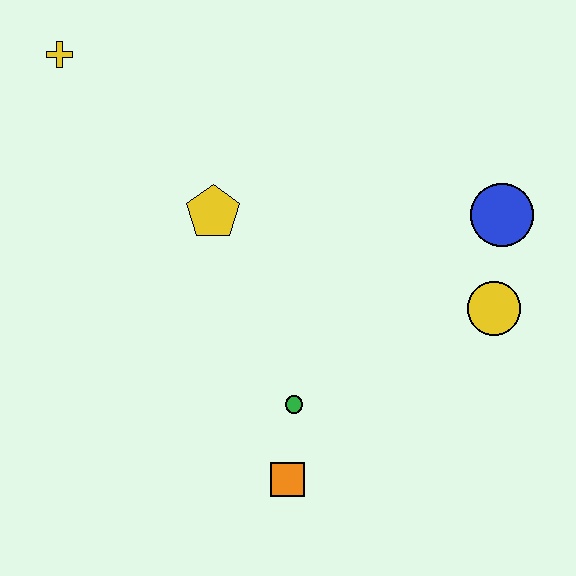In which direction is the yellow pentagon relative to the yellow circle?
The yellow pentagon is to the left of the yellow circle.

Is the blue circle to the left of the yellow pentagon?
No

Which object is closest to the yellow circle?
The blue circle is closest to the yellow circle.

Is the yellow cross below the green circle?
No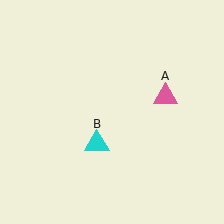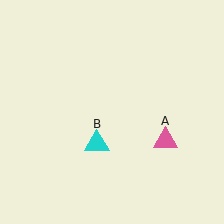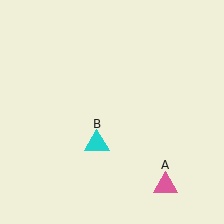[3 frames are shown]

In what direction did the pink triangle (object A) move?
The pink triangle (object A) moved down.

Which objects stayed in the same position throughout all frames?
Cyan triangle (object B) remained stationary.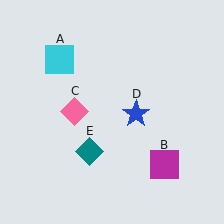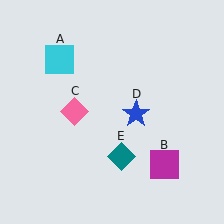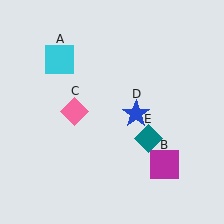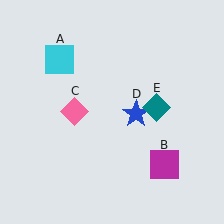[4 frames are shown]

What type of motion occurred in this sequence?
The teal diamond (object E) rotated counterclockwise around the center of the scene.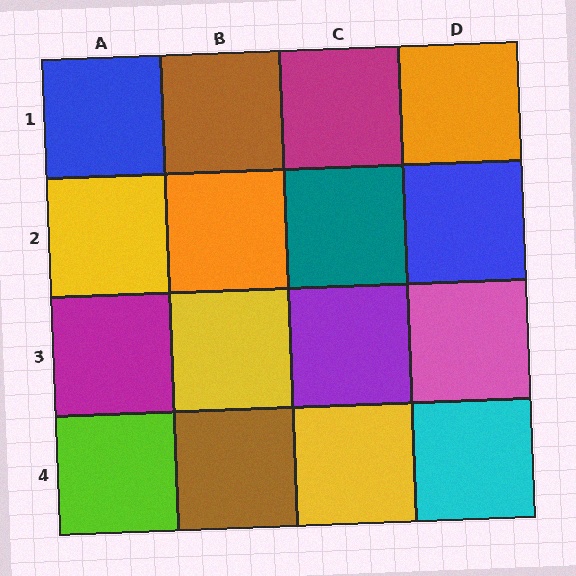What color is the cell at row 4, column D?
Cyan.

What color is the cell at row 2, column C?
Teal.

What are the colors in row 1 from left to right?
Blue, brown, magenta, orange.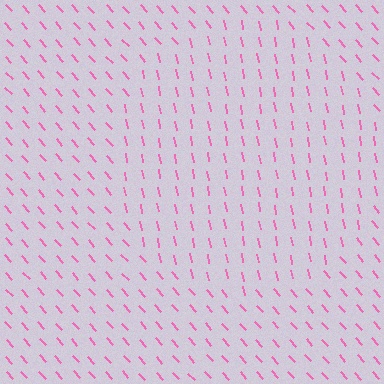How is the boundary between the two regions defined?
The boundary is defined purely by a change in line orientation (approximately 32 degrees difference). All lines are the same color and thickness.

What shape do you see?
I see a circle.